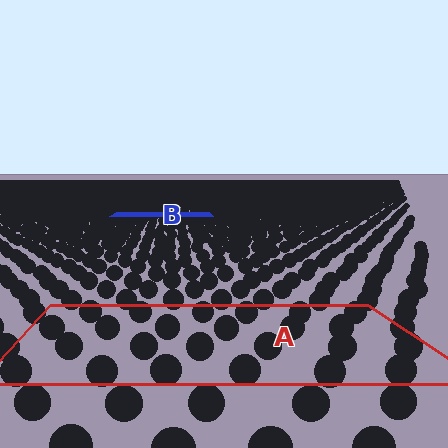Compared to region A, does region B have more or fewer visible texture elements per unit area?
Region B has more texture elements per unit area — they are packed more densely because it is farther away.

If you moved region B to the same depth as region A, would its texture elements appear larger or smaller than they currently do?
They would appear larger. At a closer depth, the same texture elements are projected at a bigger on-screen size.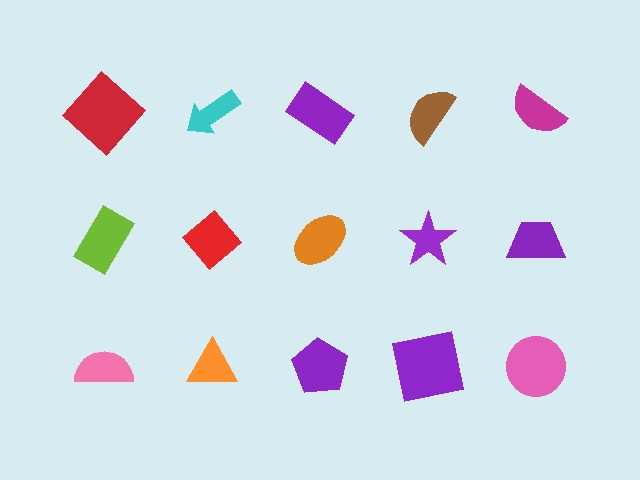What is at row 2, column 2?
A red diamond.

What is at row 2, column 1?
A lime rectangle.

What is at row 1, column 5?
A magenta semicircle.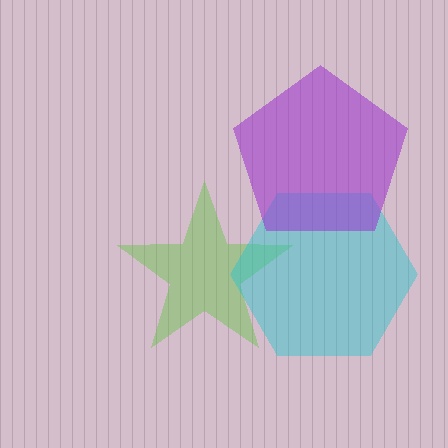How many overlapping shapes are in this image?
There are 3 overlapping shapes in the image.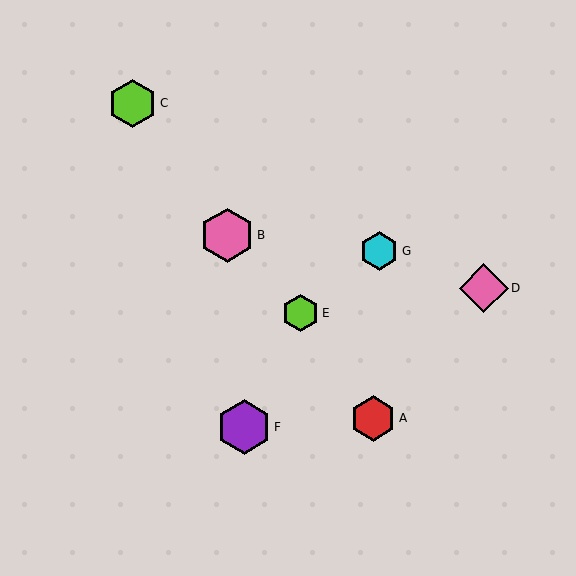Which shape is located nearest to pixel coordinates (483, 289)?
The pink diamond (labeled D) at (484, 288) is nearest to that location.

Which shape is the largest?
The pink hexagon (labeled B) is the largest.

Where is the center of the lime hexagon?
The center of the lime hexagon is at (132, 103).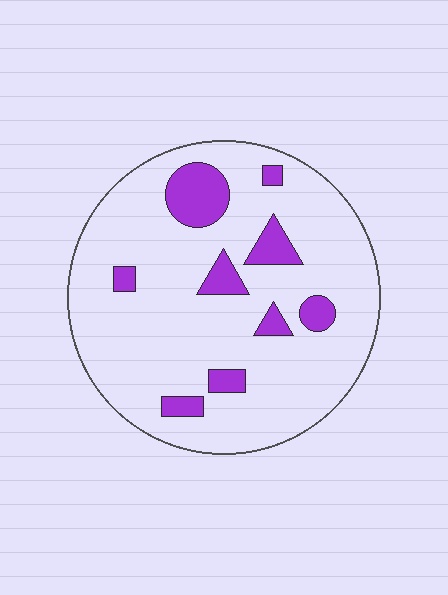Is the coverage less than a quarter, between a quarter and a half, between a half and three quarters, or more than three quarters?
Less than a quarter.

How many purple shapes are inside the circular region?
9.